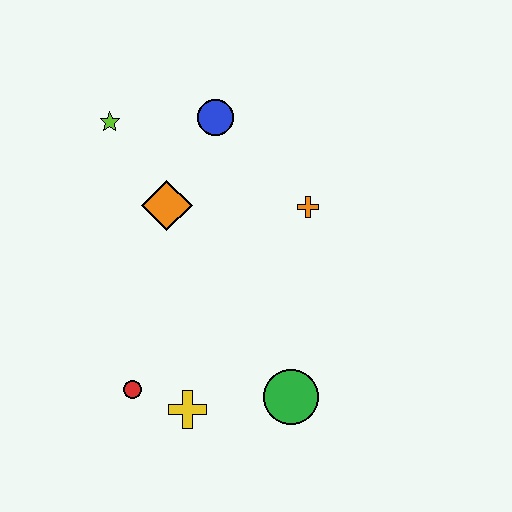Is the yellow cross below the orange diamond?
Yes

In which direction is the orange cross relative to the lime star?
The orange cross is to the right of the lime star.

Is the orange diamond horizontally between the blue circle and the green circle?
No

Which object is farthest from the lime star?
The green circle is farthest from the lime star.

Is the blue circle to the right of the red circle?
Yes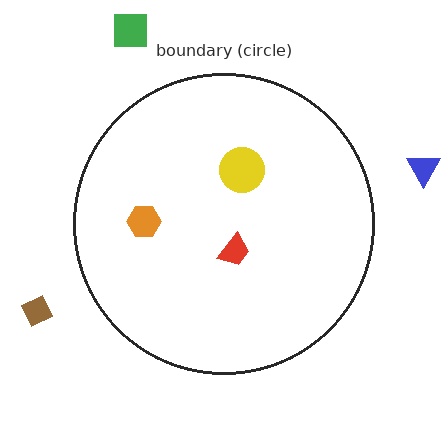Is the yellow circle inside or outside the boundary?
Inside.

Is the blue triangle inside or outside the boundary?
Outside.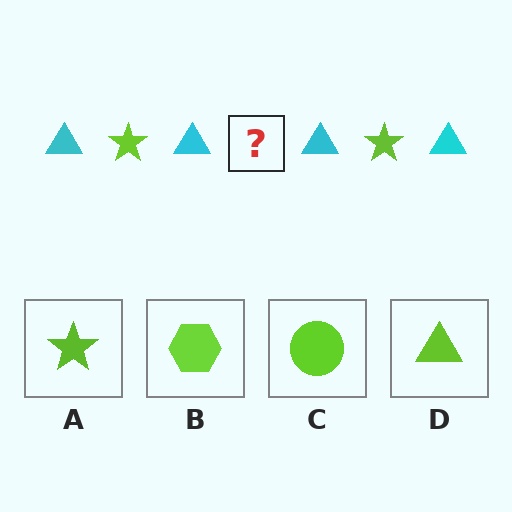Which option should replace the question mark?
Option A.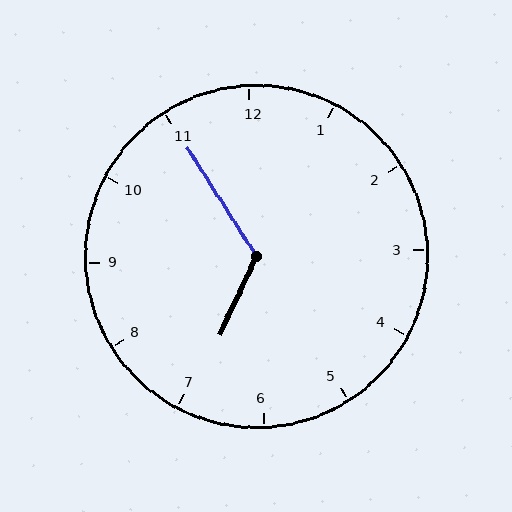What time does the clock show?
6:55.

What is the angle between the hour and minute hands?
Approximately 122 degrees.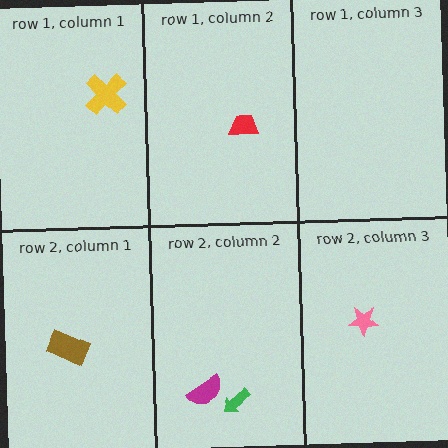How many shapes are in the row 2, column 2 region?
2.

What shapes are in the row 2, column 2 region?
The magenta semicircle, the green arrow.